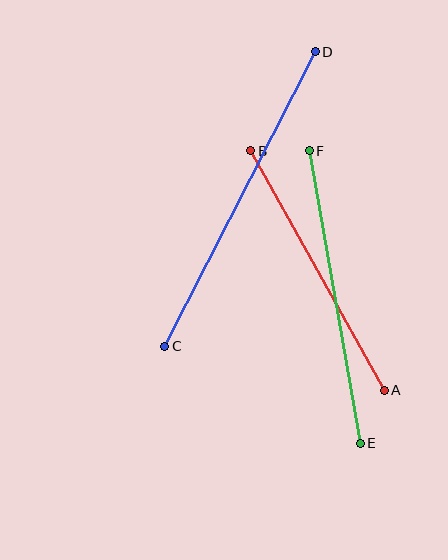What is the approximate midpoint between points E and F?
The midpoint is at approximately (335, 297) pixels.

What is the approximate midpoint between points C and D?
The midpoint is at approximately (240, 199) pixels.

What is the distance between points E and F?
The distance is approximately 297 pixels.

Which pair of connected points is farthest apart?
Points C and D are farthest apart.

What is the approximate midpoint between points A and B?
The midpoint is at approximately (317, 271) pixels.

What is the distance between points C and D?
The distance is approximately 330 pixels.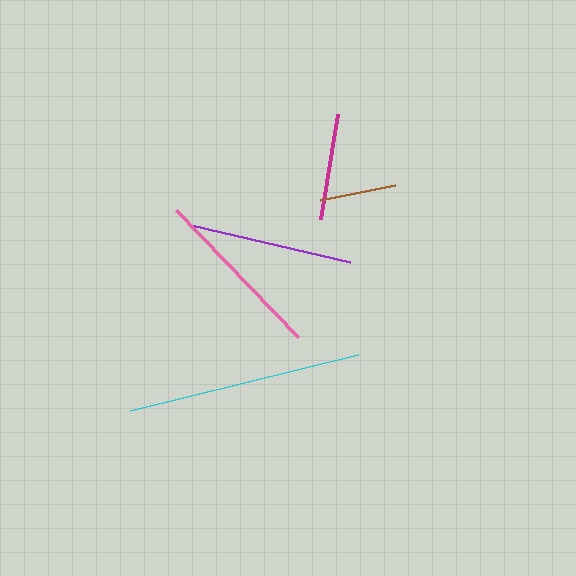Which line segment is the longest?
The cyan line is the longest at approximately 235 pixels.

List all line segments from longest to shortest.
From longest to shortest: cyan, pink, purple, magenta, brown.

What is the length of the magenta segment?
The magenta segment is approximately 107 pixels long.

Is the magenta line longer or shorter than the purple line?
The purple line is longer than the magenta line.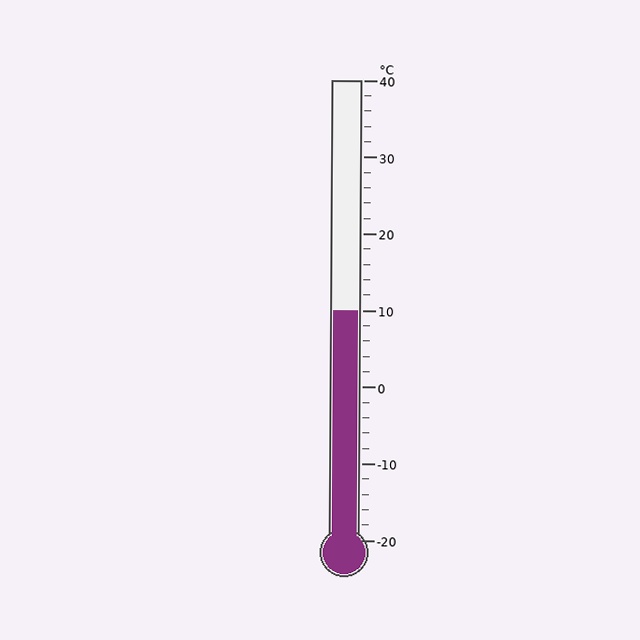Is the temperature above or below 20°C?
The temperature is below 20°C.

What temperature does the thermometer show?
The thermometer shows approximately 10°C.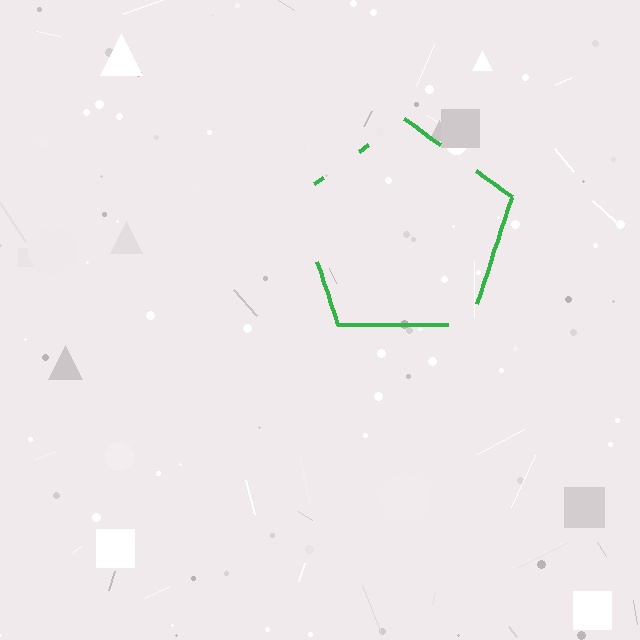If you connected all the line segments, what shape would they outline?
They would outline a pentagon.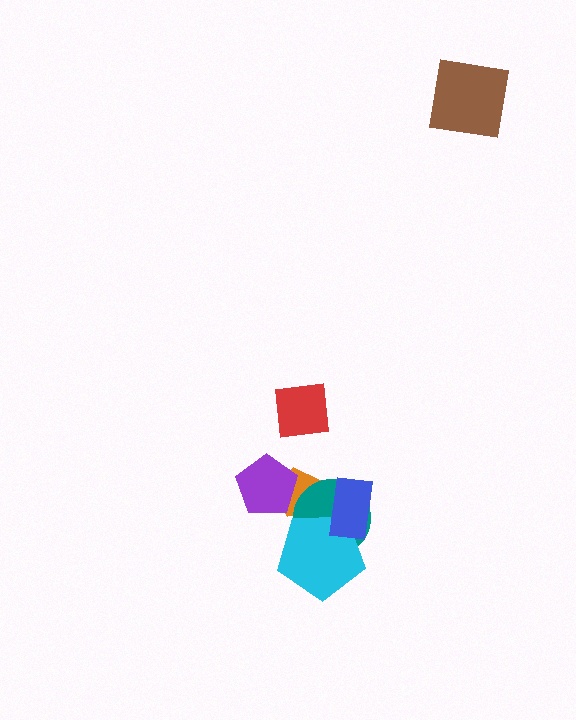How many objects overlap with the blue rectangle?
2 objects overlap with the blue rectangle.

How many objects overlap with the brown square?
0 objects overlap with the brown square.